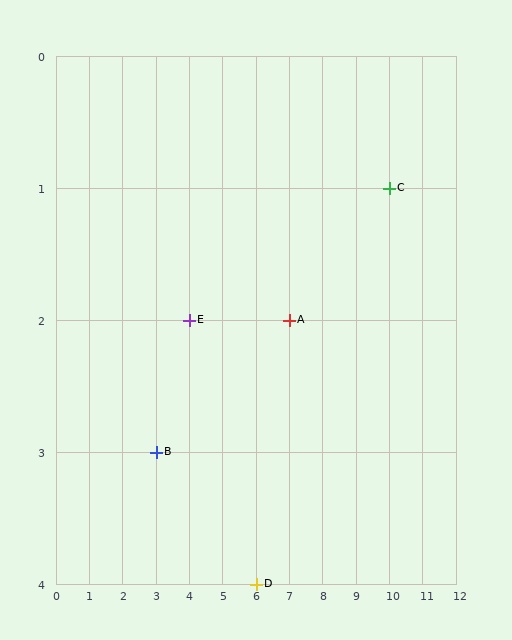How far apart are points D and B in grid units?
Points D and B are 3 columns and 1 row apart (about 3.2 grid units diagonally).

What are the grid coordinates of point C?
Point C is at grid coordinates (10, 1).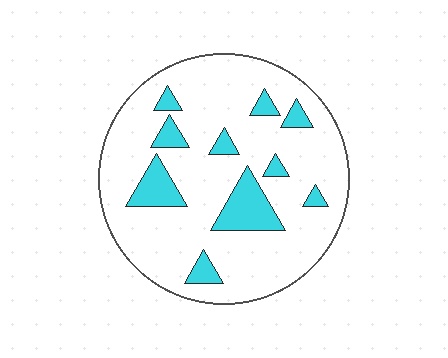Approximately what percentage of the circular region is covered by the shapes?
Approximately 15%.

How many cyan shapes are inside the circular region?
10.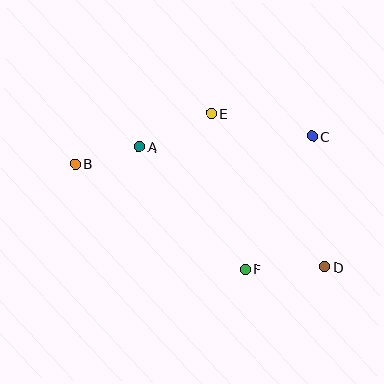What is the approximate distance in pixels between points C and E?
The distance between C and E is approximately 104 pixels.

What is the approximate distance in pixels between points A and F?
The distance between A and F is approximately 162 pixels.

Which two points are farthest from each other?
Points B and D are farthest from each other.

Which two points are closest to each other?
Points A and B are closest to each other.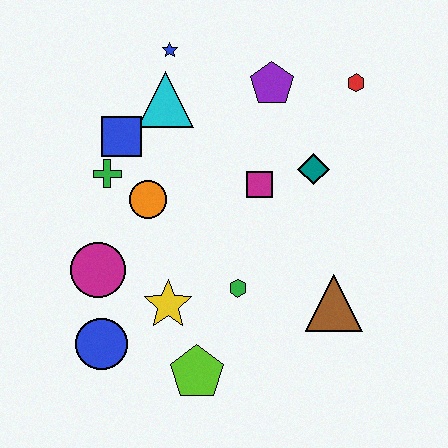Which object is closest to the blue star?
The cyan triangle is closest to the blue star.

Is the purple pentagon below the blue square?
No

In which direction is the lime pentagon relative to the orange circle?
The lime pentagon is below the orange circle.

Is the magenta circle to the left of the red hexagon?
Yes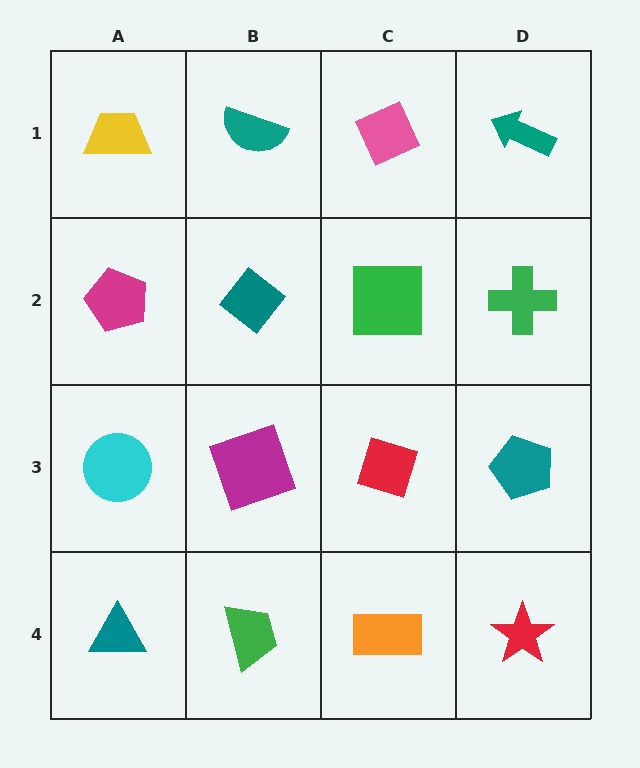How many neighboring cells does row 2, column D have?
3.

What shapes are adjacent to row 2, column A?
A yellow trapezoid (row 1, column A), a cyan circle (row 3, column A), a teal diamond (row 2, column B).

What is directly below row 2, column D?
A teal pentagon.